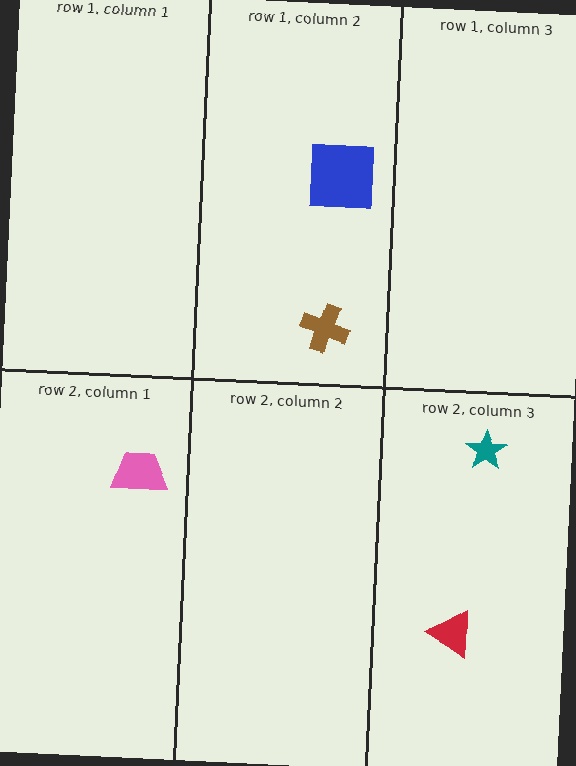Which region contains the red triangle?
The row 2, column 3 region.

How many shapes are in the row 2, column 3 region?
2.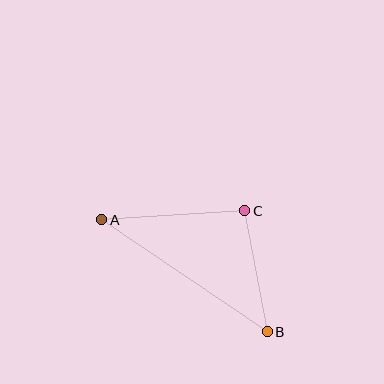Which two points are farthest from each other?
Points A and B are farthest from each other.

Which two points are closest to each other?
Points B and C are closest to each other.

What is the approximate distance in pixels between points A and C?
The distance between A and C is approximately 143 pixels.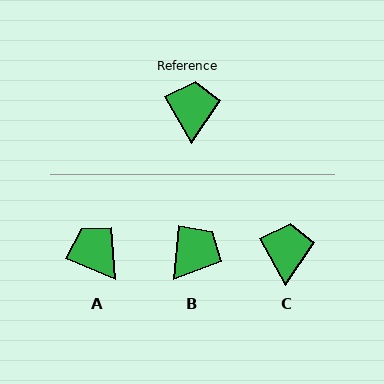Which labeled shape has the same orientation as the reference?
C.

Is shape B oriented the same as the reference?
No, it is off by about 35 degrees.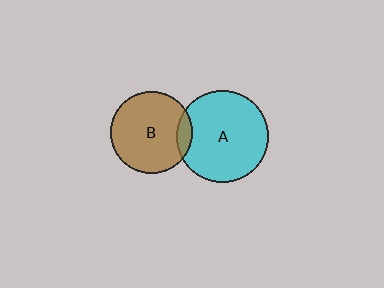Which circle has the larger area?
Circle A (cyan).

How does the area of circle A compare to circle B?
Approximately 1.3 times.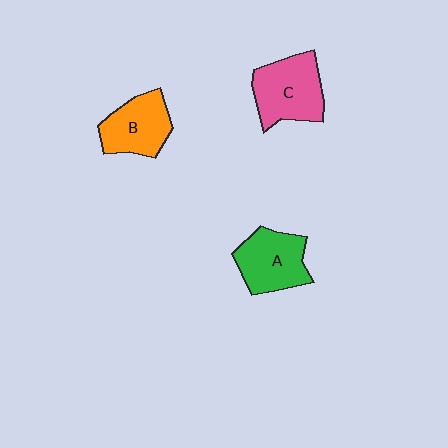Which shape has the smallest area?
Shape B (orange).